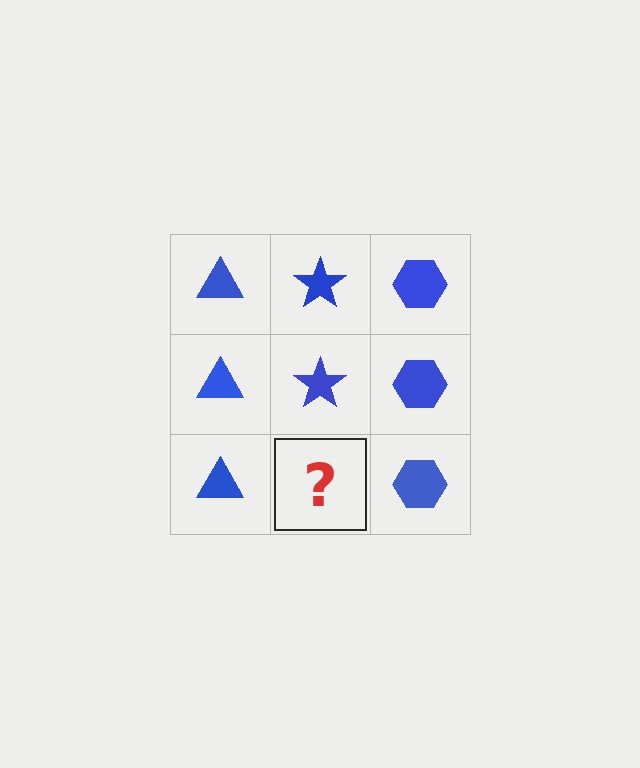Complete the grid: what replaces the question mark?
The question mark should be replaced with a blue star.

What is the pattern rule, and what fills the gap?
The rule is that each column has a consistent shape. The gap should be filled with a blue star.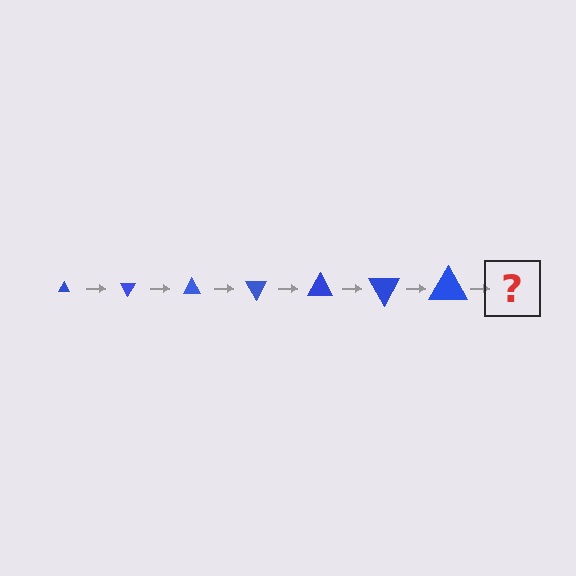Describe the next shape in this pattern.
It should be a triangle, larger than the previous one and rotated 420 degrees from the start.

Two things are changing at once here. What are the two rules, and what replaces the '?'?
The two rules are that the triangle grows larger each step and it rotates 60 degrees each step. The '?' should be a triangle, larger than the previous one and rotated 420 degrees from the start.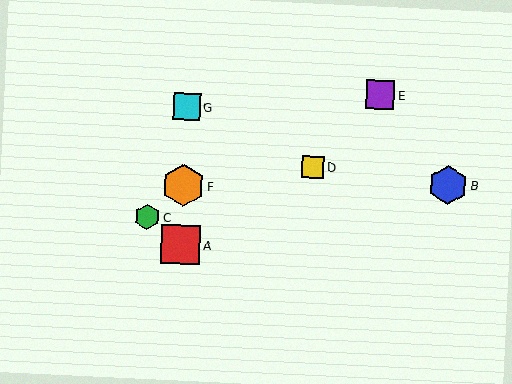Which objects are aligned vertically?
Objects A, F, G are aligned vertically.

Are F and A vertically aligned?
Yes, both are at x≈183.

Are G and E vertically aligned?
No, G is at x≈187 and E is at x≈380.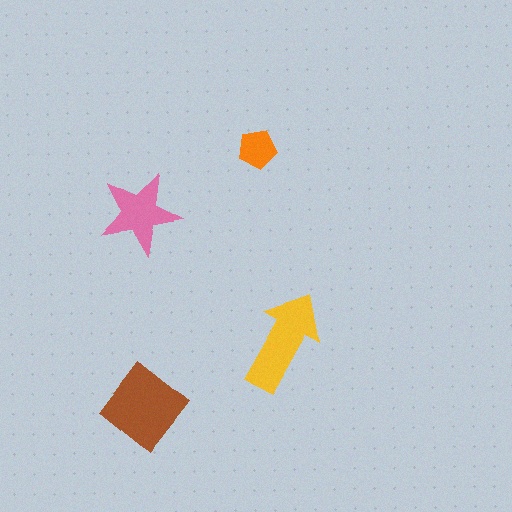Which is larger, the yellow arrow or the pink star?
The yellow arrow.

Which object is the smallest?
The orange pentagon.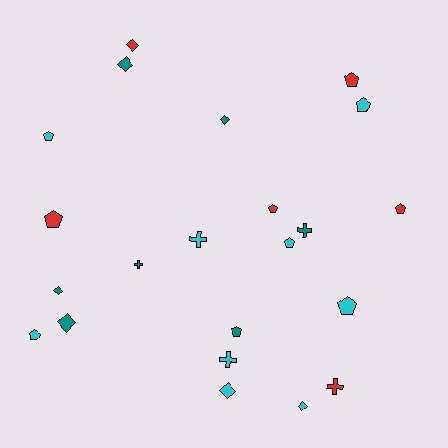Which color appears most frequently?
Cyan, with 9 objects.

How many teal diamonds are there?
There are 4 teal diamonds.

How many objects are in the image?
There are 22 objects.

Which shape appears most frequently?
Pentagon, with 10 objects.